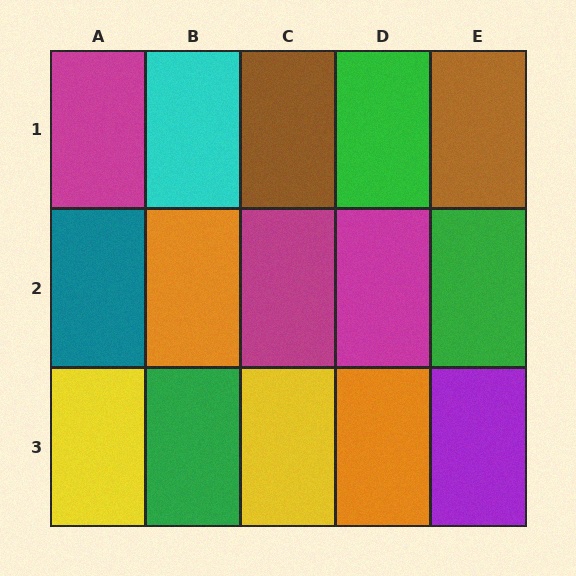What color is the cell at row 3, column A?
Yellow.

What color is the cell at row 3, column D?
Orange.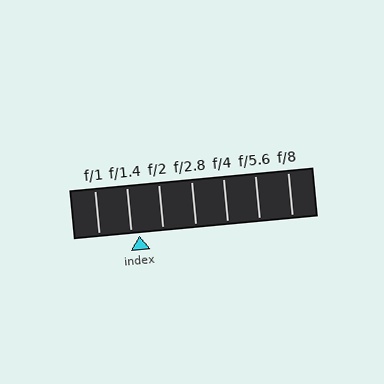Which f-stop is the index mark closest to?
The index mark is closest to f/1.4.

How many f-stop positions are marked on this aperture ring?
There are 7 f-stop positions marked.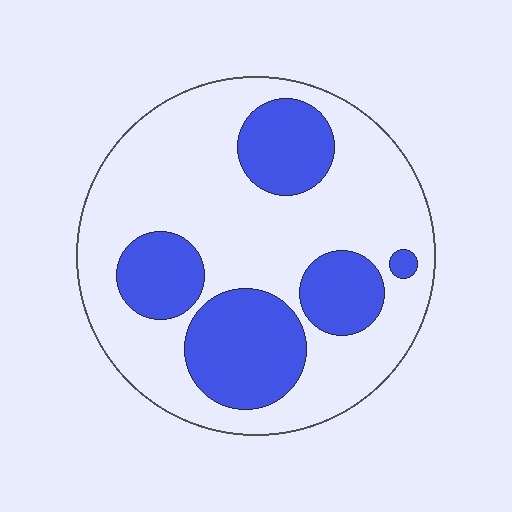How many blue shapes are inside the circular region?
5.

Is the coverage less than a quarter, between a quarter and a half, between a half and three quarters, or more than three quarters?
Between a quarter and a half.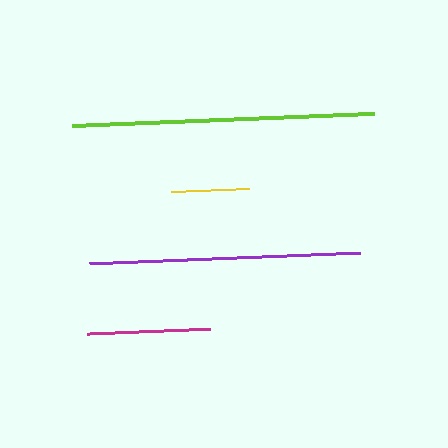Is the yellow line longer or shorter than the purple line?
The purple line is longer than the yellow line.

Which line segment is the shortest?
The yellow line is the shortest at approximately 77 pixels.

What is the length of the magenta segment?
The magenta segment is approximately 123 pixels long.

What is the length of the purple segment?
The purple segment is approximately 272 pixels long.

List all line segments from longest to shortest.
From longest to shortest: lime, purple, magenta, yellow.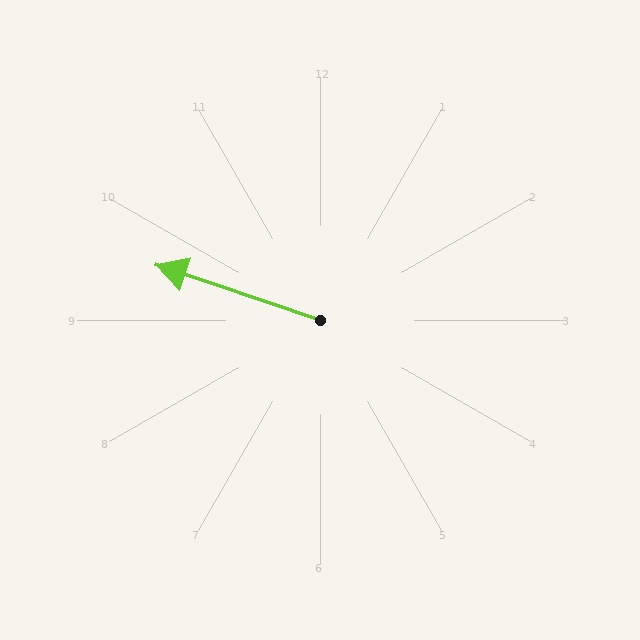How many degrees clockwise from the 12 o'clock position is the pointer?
Approximately 289 degrees.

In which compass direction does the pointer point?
West.